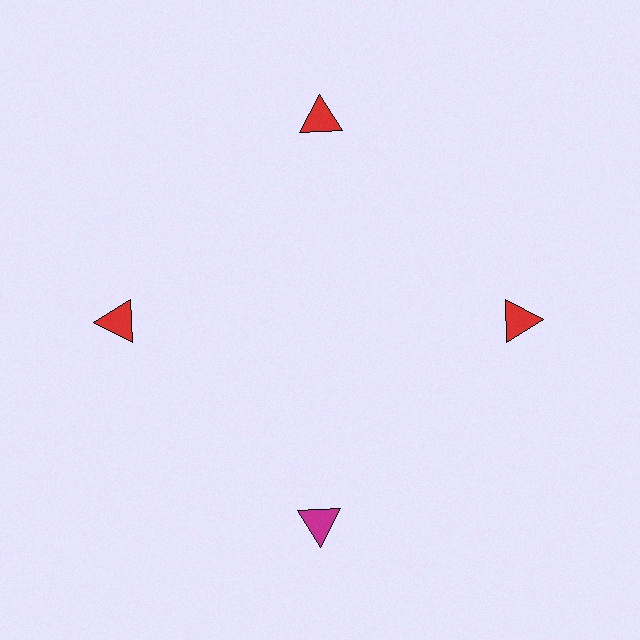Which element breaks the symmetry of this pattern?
The magenta triangle at roughly the 6 o'clock position breaks the symmetry. All other shapes are red triangles.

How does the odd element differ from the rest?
It has a different color: magenta instead of red.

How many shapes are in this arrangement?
There are 4 shapes arranged in a ring pattern.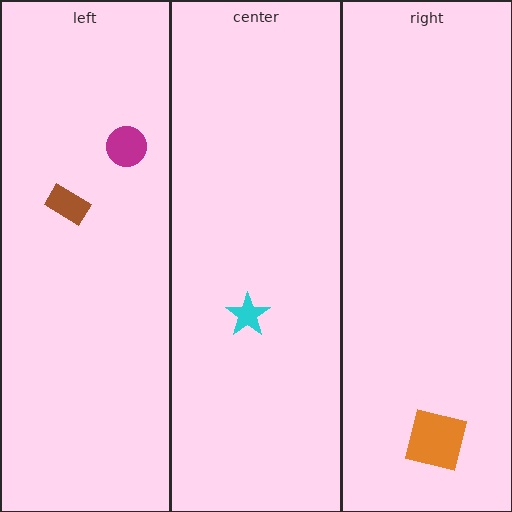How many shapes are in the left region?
2.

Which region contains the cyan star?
The center region.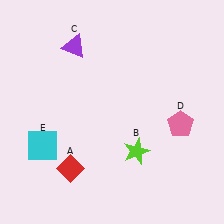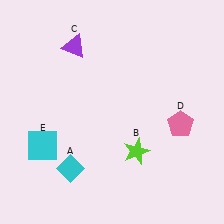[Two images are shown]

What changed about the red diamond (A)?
In Image 1, A is red. In Image 2, it changed to cyan.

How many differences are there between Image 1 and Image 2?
There is 1 difference between the two images.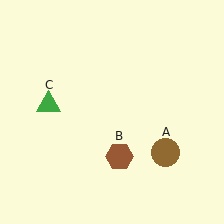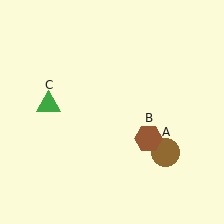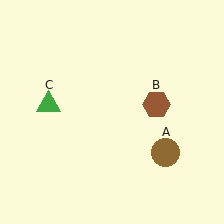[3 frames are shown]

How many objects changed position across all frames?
1 object changed position: brown hexagon (object B).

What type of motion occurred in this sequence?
The brown hexagon (object B) rotated counterclockwise around the center of the scene.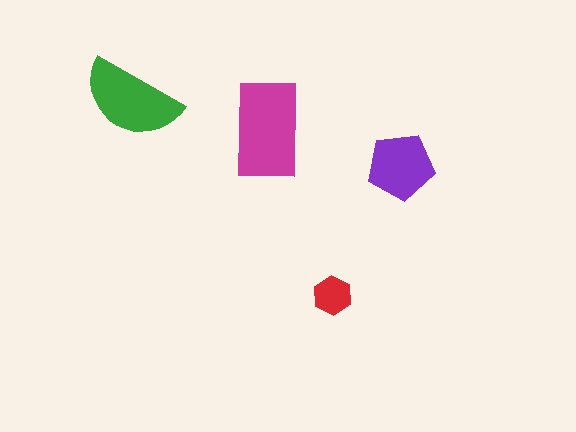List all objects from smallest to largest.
The red hexagon, the purple pentagon, the green semicircle, the magenta rectangle.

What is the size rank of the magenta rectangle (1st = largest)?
1st.